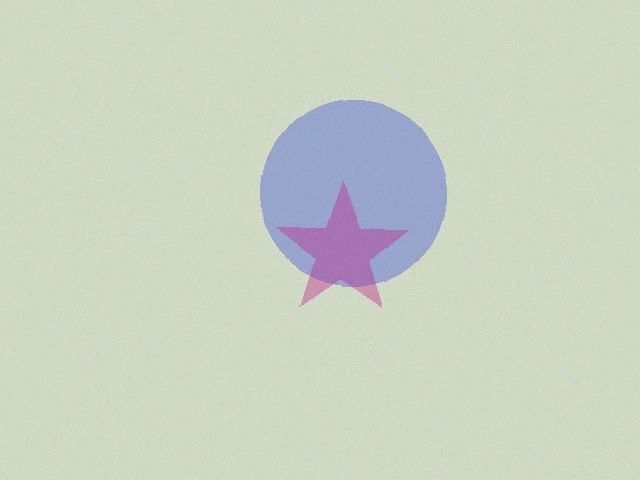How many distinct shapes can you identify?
There are 2 distinct shapes: a blue circle, a magenta star.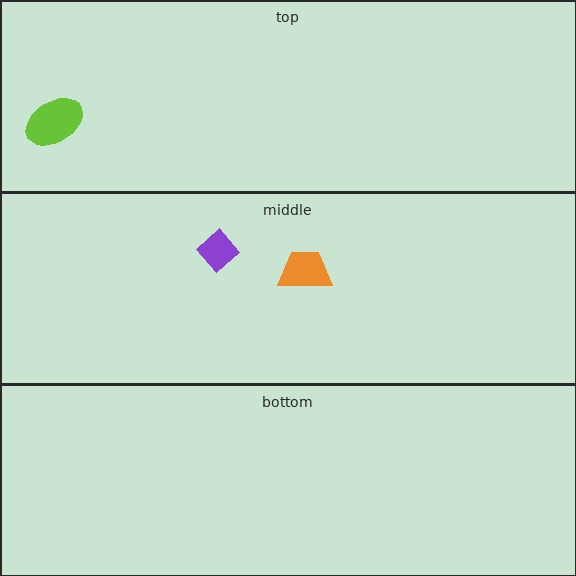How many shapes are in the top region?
1.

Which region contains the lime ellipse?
The top region.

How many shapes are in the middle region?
2.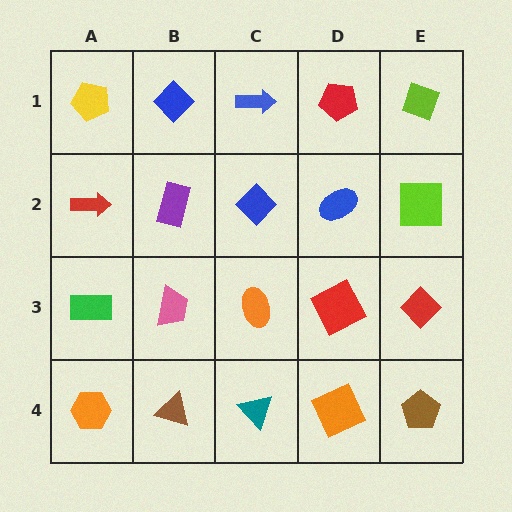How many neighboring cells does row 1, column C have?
3.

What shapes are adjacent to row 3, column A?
A red arrow (row 2, column A), an orange hexagon (row 4, column A), a pink trapezoid (row 3, column B).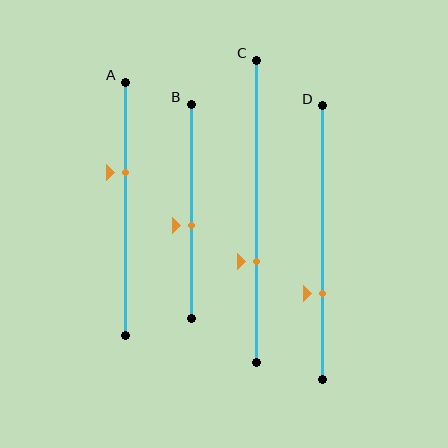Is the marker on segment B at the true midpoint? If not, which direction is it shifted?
No, the marker on segment B is shifted downward by about 6% of the segment length.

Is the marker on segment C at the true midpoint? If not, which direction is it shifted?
No, the marker on segment C is shifted downward by about 17% of the segment length.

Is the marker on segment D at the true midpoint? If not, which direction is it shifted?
No, the marker on segment D is shifted downward by about 19% of the segment length.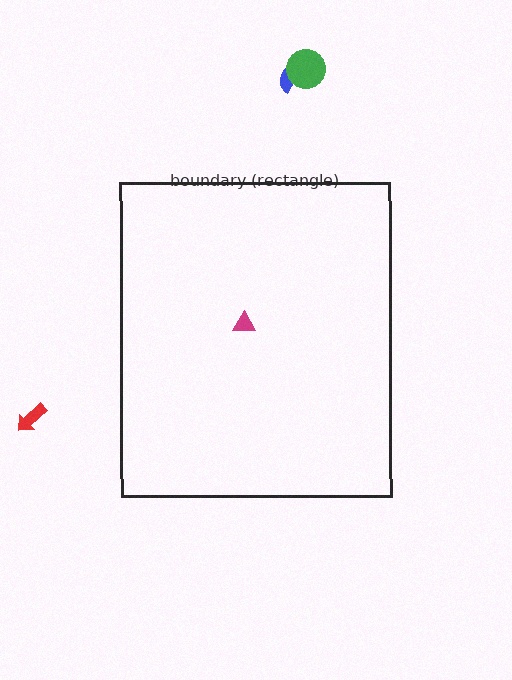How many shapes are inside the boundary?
1 inside, 3 outside.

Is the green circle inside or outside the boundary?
Outside.